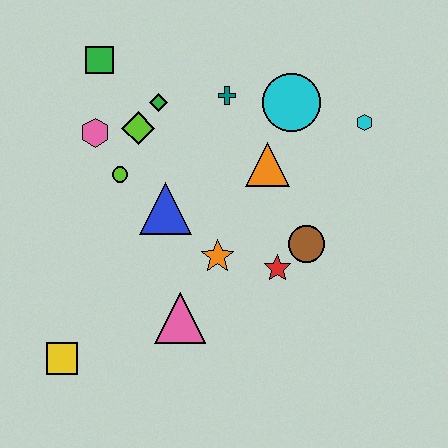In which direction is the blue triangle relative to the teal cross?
The blue triangle is below the teal cross.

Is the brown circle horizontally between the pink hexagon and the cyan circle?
No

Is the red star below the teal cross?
Yes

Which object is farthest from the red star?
The green square is farthest from the red star.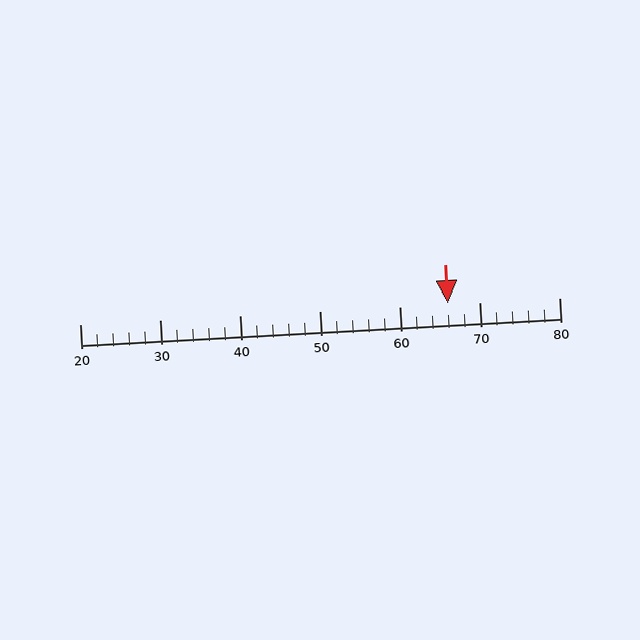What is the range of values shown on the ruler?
The ruler shows values from 20 to 80.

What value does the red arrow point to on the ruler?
The red arrow points to approximately 66.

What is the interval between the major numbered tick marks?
The major tick marks are spaced 10 units apart.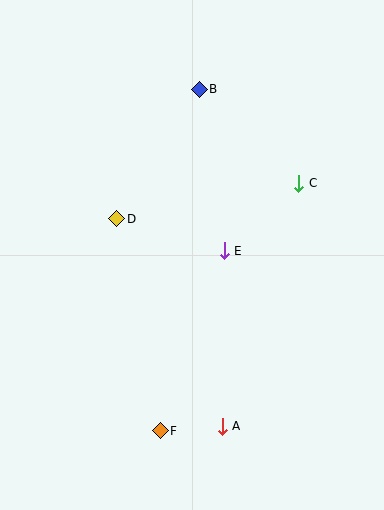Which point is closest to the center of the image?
Point E at (224, 251) is closest to the center.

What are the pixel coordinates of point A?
Point A is at (222, 426).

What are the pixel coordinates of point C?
Point C is at (299, 183).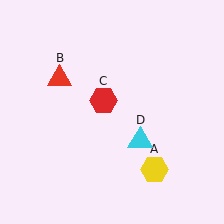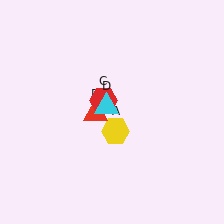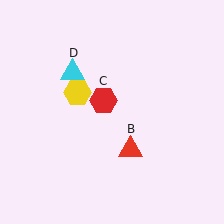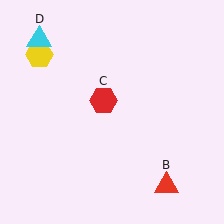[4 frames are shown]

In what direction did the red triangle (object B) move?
The red triangle (object B) moved down and to the right.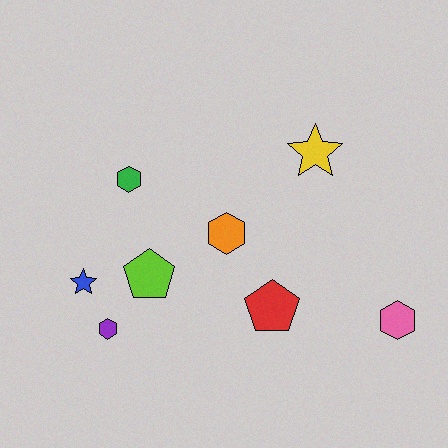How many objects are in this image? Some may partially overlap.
There are 8 objects.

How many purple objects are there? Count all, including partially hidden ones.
There is 1 purple object.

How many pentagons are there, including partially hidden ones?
There are 2 pentagons.